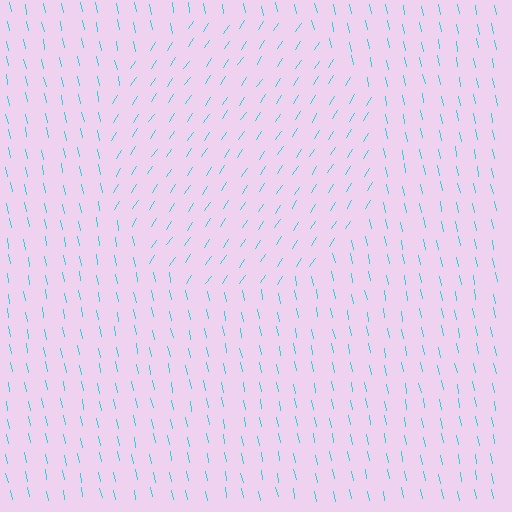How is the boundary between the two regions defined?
The boundary is defined purely by a change in line orientation (approximately 45 degrees difference). All lines are the same color and thickness.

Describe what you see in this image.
The image is filled with small cyan line segments. A circle region in the image has lines oriented differently from the surrounding lines, creating a visible texture boundary.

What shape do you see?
I see a circle.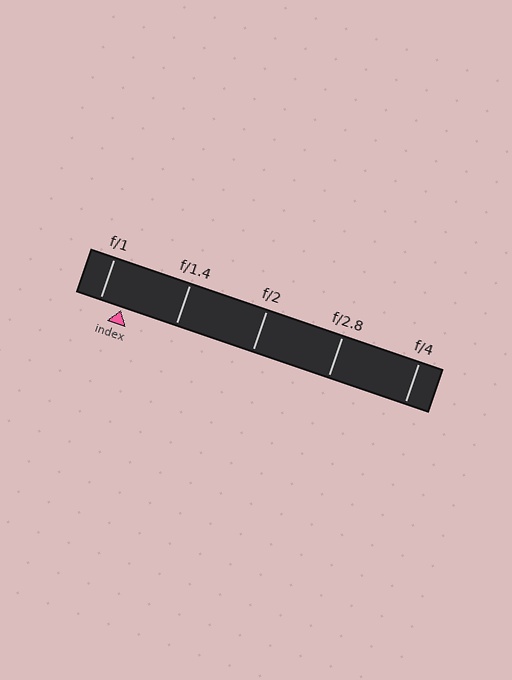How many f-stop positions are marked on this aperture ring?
There are 5 f-stop positions marked.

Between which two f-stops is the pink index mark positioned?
The index mark is between f/1 and f/1.4.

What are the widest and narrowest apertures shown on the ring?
The widest aperture shown is f/1 and the narrowest is f/4.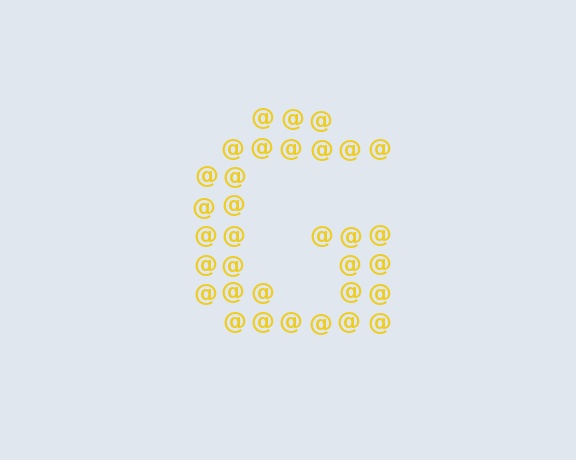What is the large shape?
The large shape is the letter G.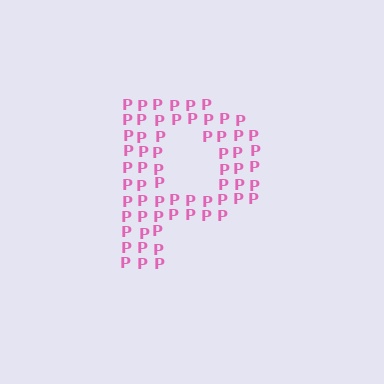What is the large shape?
The large shape is the letter P.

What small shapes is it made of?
It is made of small letter P's.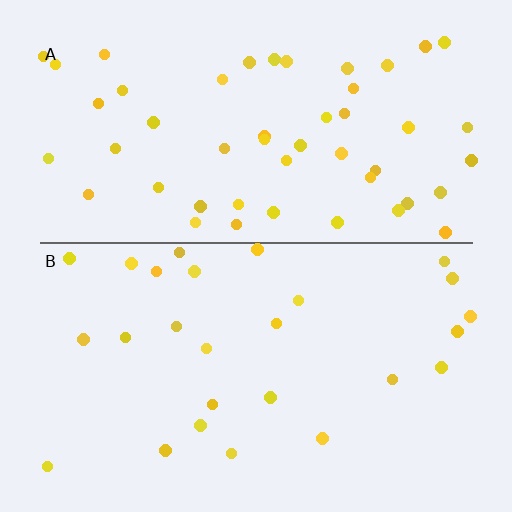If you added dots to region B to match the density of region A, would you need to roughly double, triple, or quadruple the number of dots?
Approximately double.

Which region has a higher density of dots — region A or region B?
A (the top).